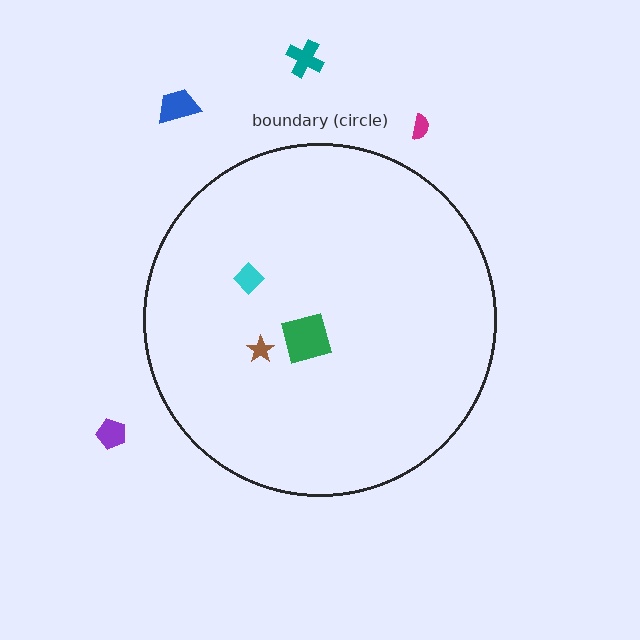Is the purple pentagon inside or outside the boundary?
Outside.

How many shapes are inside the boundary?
3 inside, 4 outside.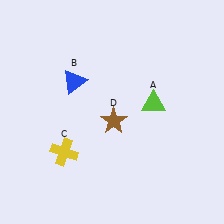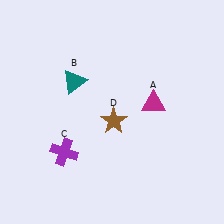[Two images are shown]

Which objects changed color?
A changed from lime to magenta. B changed from blue to teal. C changed from yellow to purple.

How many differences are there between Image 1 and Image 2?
There are 3 differences between the two images.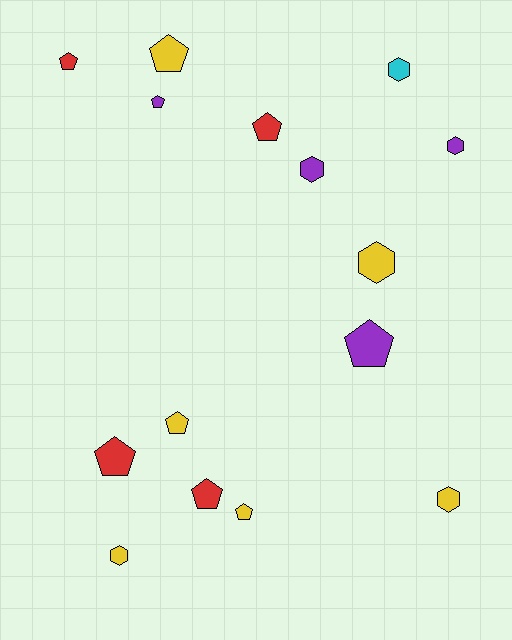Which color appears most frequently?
Yellow, with 6 objects.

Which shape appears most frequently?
Pentagon, with 9 objects.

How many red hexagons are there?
There are no red hexagons.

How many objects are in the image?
There are 15 objects.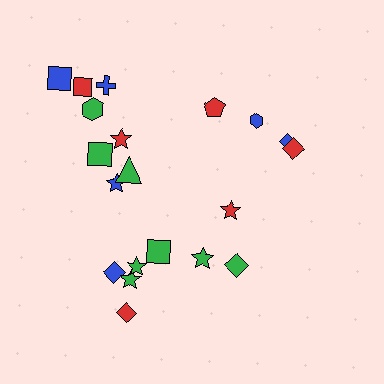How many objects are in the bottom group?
There are 8 objects.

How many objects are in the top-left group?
There are 8 objects.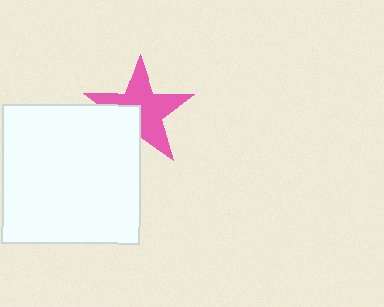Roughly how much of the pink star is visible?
Most of it is visible (roughly 69%).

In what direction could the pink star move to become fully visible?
The pink star could move toward the upper-right. That would shift it out from behind the white square entirely.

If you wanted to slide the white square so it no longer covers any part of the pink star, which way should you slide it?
Slide it toward the lower-left — that is the most direct way to separate the two shapes.